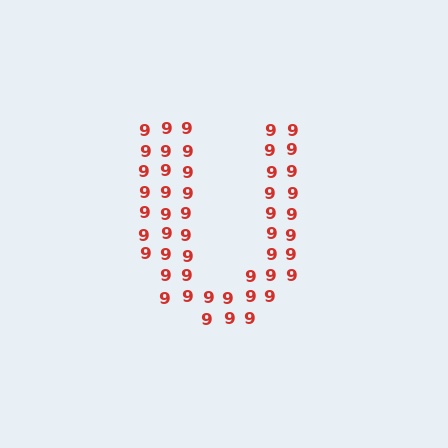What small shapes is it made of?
It is made of small digit 9's.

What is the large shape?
The large shape is the letter U.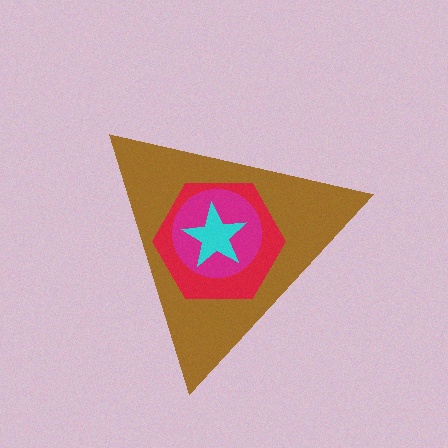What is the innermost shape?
The cyan star.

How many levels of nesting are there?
4.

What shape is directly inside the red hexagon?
The magenta circle.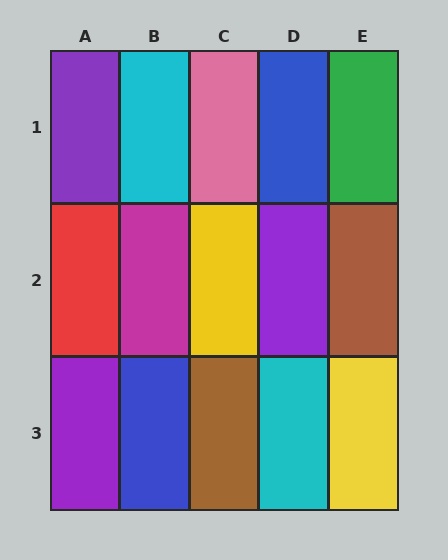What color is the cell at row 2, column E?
Brown.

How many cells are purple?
3 cells are purple.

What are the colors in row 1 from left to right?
Purple, cyan, pink, blue, green.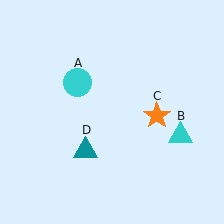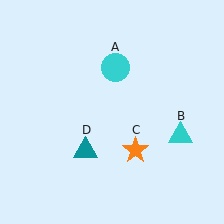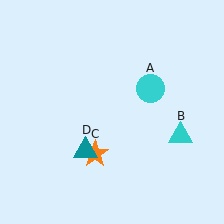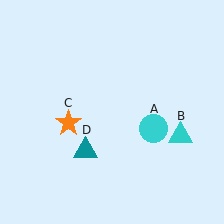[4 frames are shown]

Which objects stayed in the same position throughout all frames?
Cyan triangle (object B) and teal triangle (object D) remained stationary.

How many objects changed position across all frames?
2 objects changed position: cyan circle (object A), orange star (object C).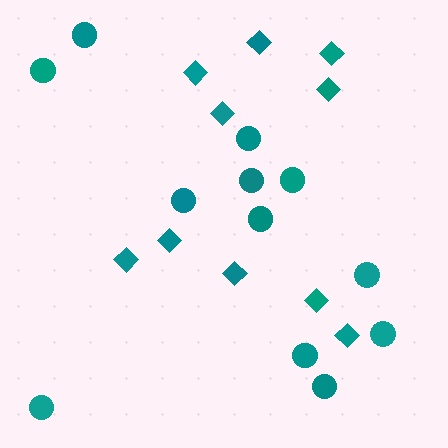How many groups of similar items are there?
There are 2 groups: one group of diamonds (10) and one group of circles (12).